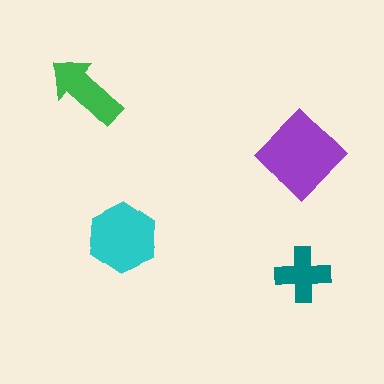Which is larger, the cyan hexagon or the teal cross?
The cyan hexagon.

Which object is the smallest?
The teal cross.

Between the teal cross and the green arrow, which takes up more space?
The green arrow.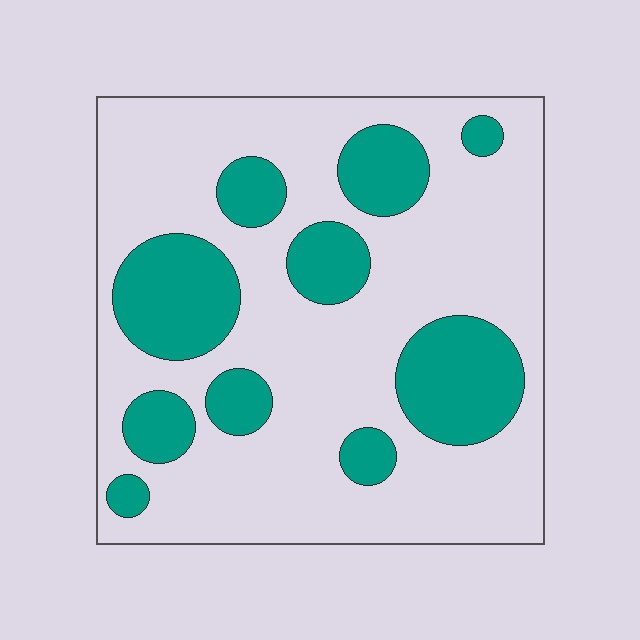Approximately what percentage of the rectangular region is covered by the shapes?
Approximately 30%.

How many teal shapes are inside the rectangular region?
10.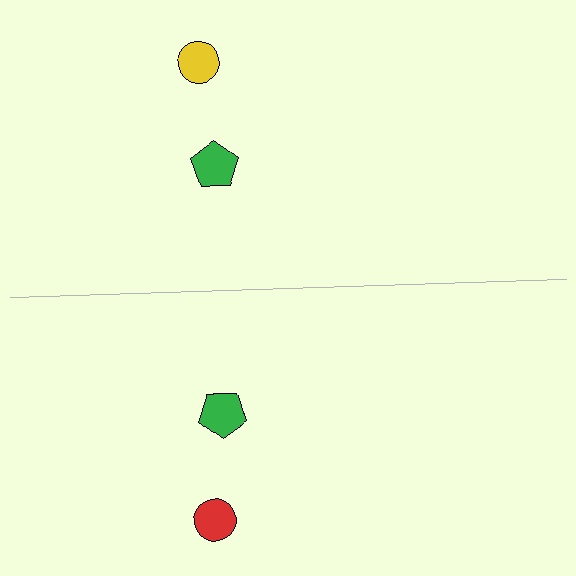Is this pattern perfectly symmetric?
No, the pattern is not perfectly symmetric. The red circle on the bottom side breaks the symmetry — its mirror counterpart is yellow.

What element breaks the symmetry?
The red circle on the bottom side breaks the symmetry — its mirror counterpart is yellow.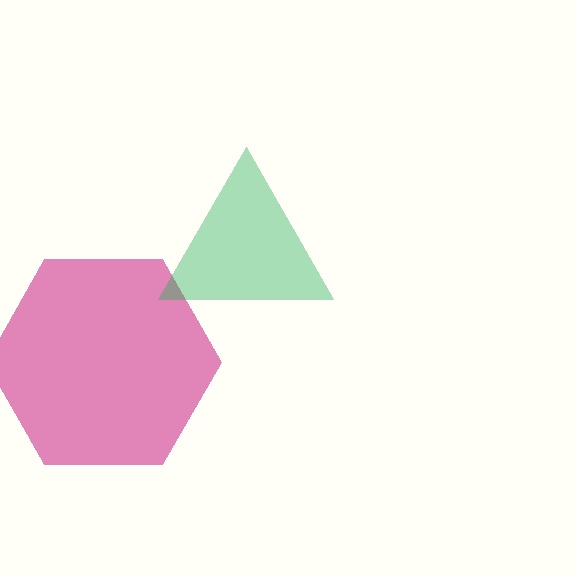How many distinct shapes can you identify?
There are 2 distinct shapes: a magenta hexagon, a green triangle.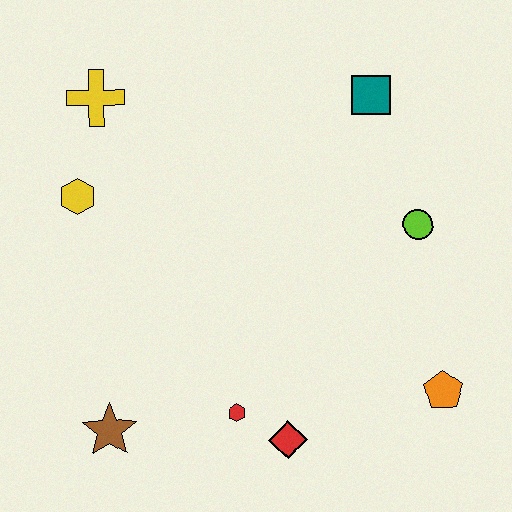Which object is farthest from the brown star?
The teal square is farthest from the brown star.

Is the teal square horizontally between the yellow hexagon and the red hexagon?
No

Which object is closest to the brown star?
The red hexagon is closest to the brown star.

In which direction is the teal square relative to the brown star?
The teal square is above the brown star.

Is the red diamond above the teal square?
No